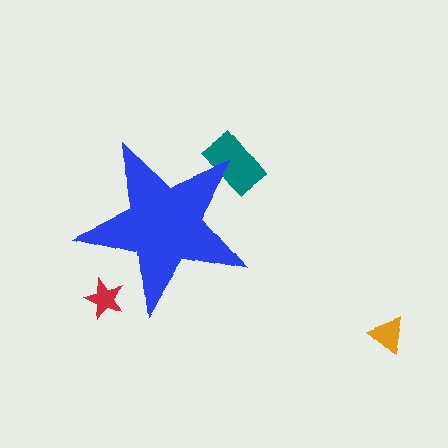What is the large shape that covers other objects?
A blue star.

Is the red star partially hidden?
Yes, the red star is partially hidden behind the blue star.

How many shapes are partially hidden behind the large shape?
2 shapes are partially hidden.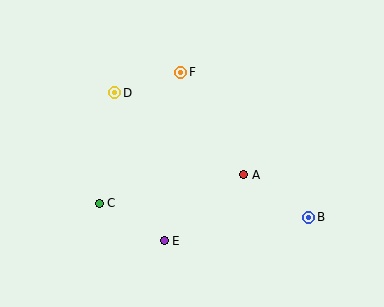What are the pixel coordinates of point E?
Point E is at (164, 241).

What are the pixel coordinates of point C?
Point C is at (99, 203).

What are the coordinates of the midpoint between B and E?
The midpoint between B and E is at (236, 229).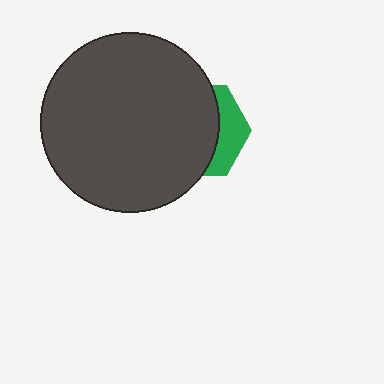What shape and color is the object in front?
The object in front is a dark gray circle.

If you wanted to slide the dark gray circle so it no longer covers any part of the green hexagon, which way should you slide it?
Slide it left — that is the most direct way to separate the two shapes.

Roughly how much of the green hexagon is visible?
A small part of it is visible (roughly 30%).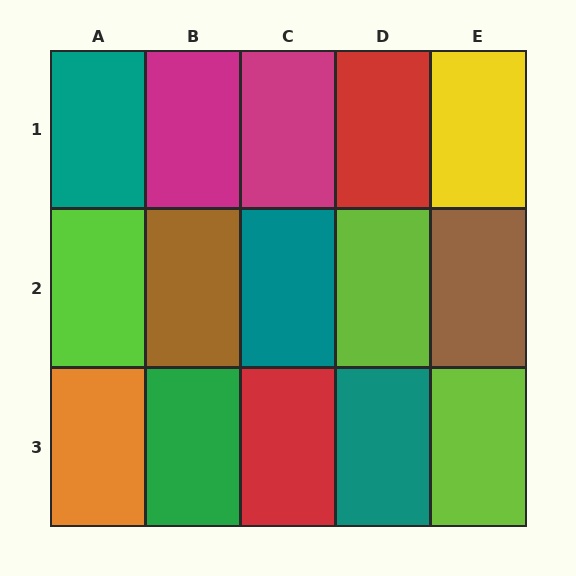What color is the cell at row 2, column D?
Lime.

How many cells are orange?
1 cell is orange.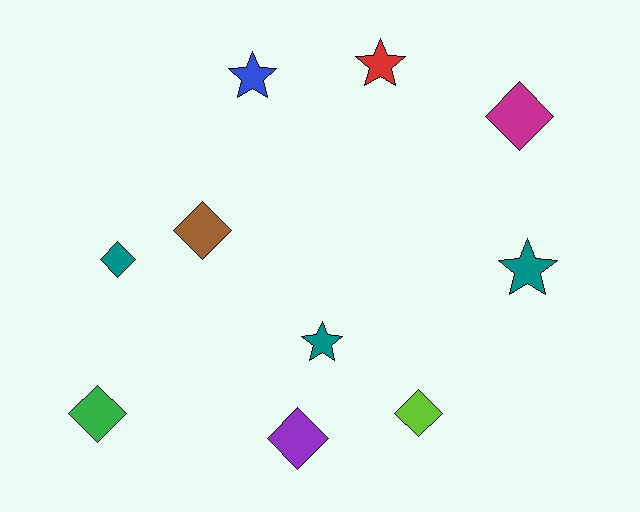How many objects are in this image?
There are 10 objects.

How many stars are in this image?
There are 4 stars.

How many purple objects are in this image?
There is 1 purple object.